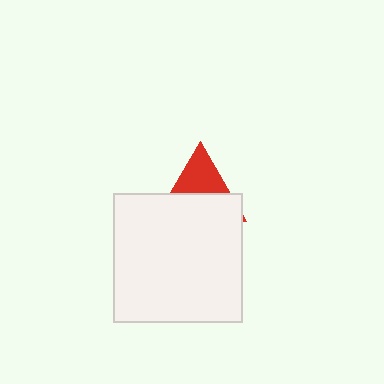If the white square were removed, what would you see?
You would see the complete red triangle.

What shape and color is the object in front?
The object in front is a white square.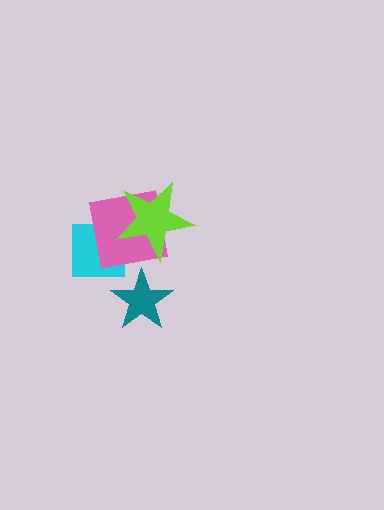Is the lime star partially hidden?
No, no other shape covers it.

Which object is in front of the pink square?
The lime star is in front of the pink square.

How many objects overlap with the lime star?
1 object overlaps with the lime star.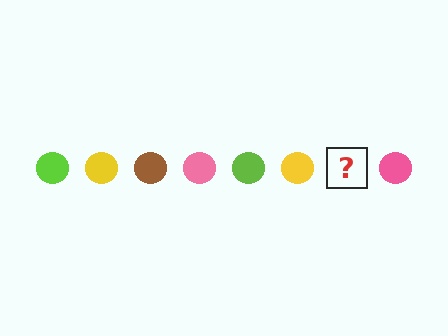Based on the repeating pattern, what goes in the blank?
The blank should be a brown circle.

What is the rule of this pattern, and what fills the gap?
The rule is that the pattern cycles through lime, yellow, brown, pink circles. The gap should be filled with a brown circle.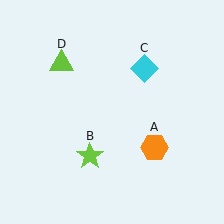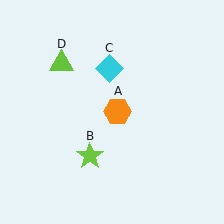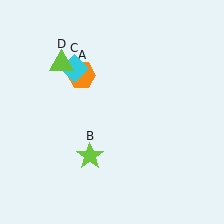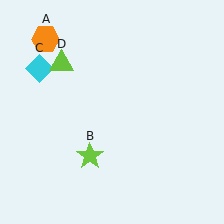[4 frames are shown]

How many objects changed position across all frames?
2 objects changed position: orange hexagon (object A), cyan diamond (object C).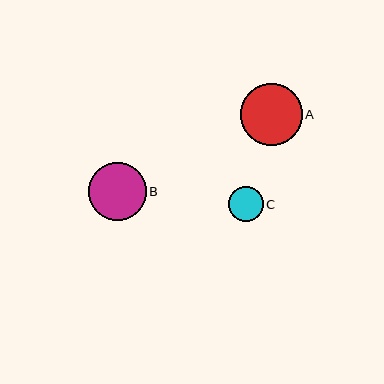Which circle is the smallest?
Circle C is the smallest with a size of approximately 35 pixels.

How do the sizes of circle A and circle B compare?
Circle A and circle B are approximately the same size.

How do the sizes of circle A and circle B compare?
Circle A and circle B are approximately the same size.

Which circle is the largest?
Circle A is the largest with a size of approximately 62 pixels.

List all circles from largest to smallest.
From largest to smallest: A, B, C.